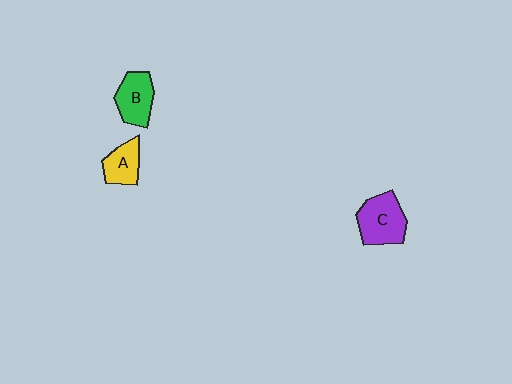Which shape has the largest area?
Shape C (purple).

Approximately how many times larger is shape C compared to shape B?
Approximately 1.2 times.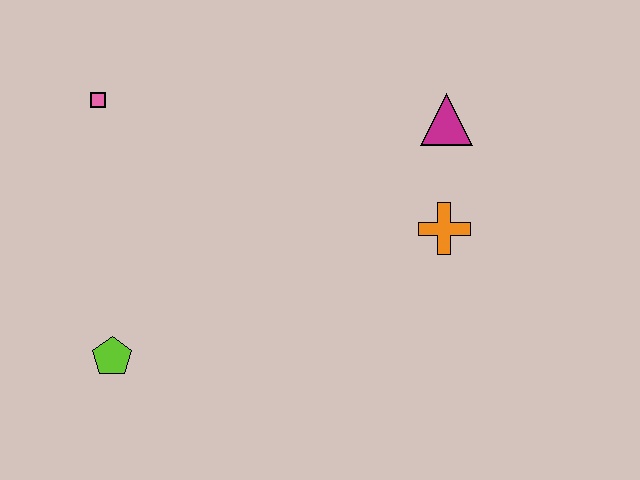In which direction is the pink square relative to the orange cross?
The pink square is to the left of the orange cross.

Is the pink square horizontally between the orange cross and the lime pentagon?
No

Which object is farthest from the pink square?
The orange cross is farthest from the pink square.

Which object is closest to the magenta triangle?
The orange cross is closest to the magenta triangle.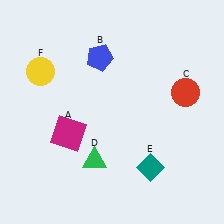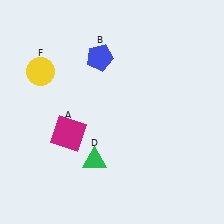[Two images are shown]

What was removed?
The red circle (C), the teal diamond (E) were removed in Image 2.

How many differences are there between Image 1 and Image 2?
There are 2 differences between the two images.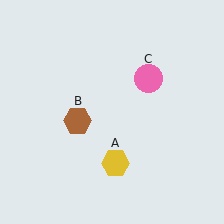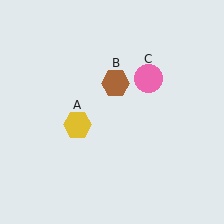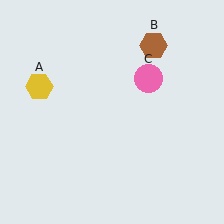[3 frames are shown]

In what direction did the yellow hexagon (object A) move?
The yellow hexagon (object A) moved up and to the left.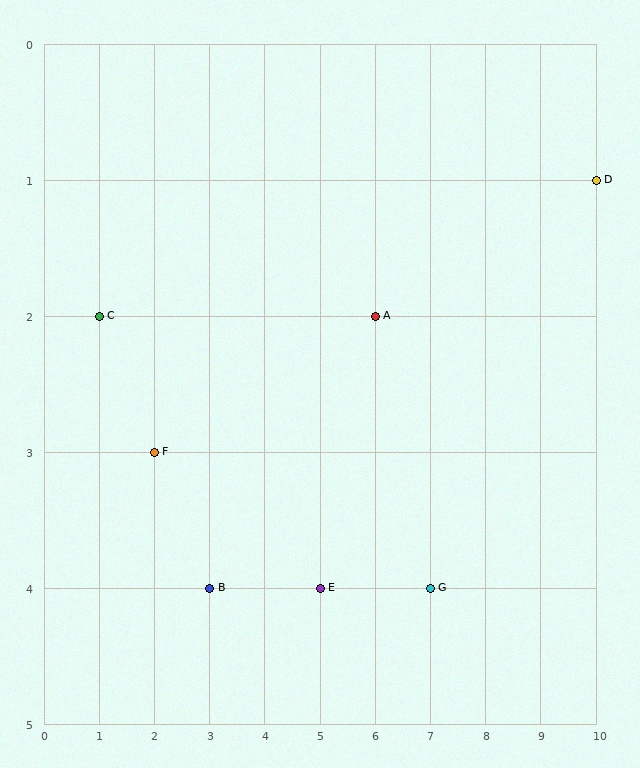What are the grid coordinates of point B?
Point B is at grid coordinates (3, 4).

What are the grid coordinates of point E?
Point E is at grid coordinates (5, 4).